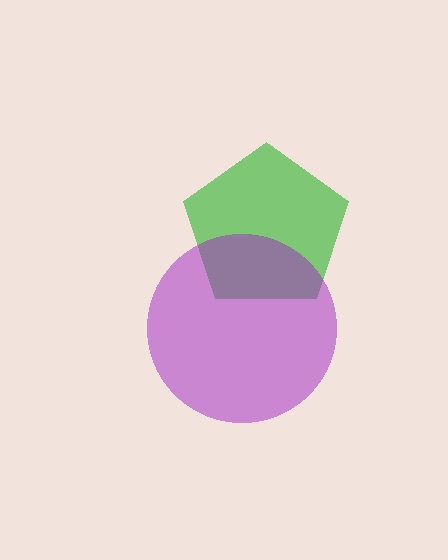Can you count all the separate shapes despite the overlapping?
Yes, there are 2 separate shapes.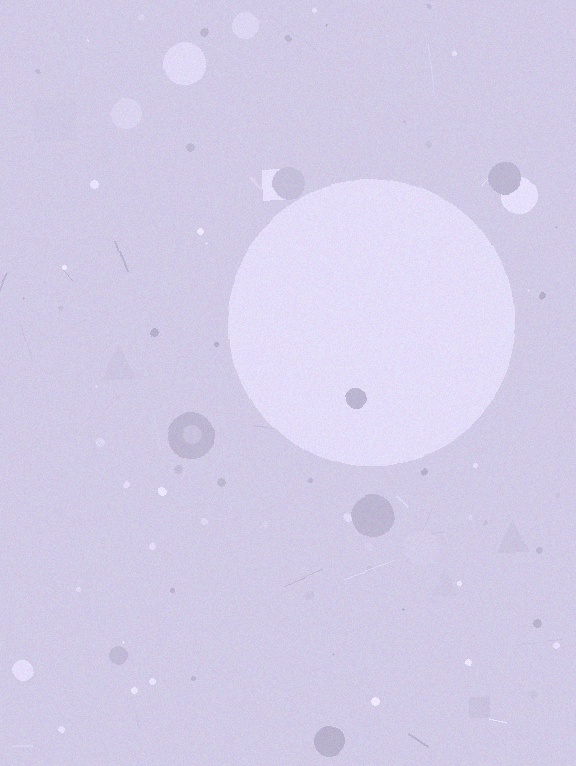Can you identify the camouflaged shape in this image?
The camouflaged shape is a circle.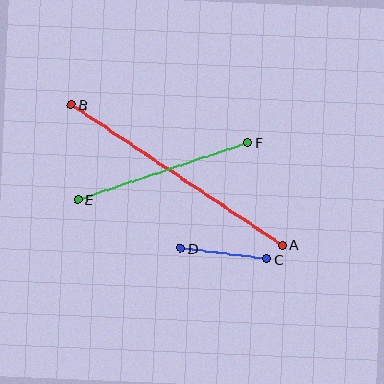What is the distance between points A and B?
The distance is approximately 253 pixels.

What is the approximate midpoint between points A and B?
The midpoint is at approximately (176, 175) pixels.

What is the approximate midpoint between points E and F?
The midpoint is at approximately (163, 171) pixels.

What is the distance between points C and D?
The distance is approximately 87 pixels.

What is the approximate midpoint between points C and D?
The midpoint is at approximately (224, 254) pixels.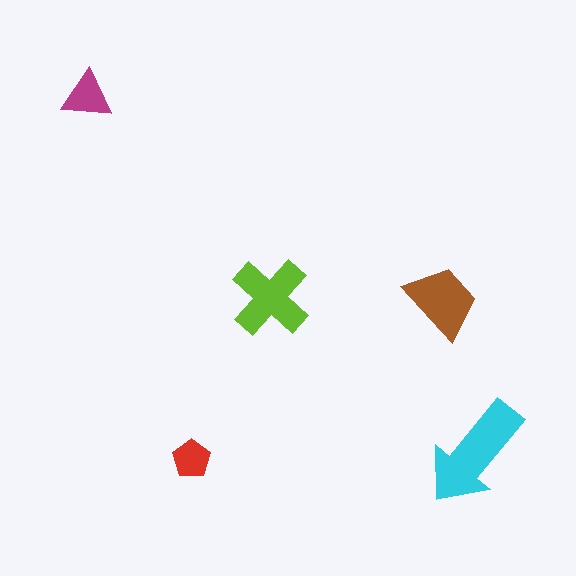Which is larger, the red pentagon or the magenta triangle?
The magenta triangle.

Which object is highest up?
The magenta triangle is topmost.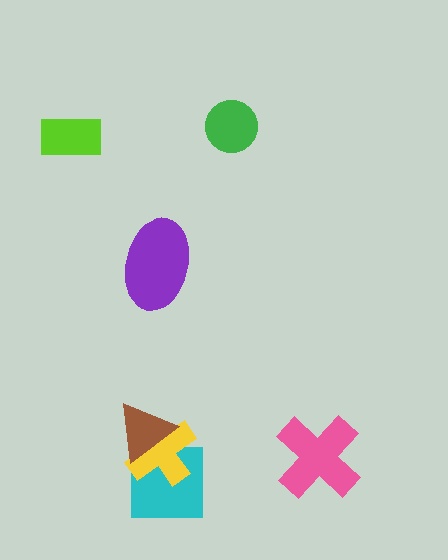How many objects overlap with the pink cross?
0 objects overlap with the pink cross.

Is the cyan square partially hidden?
Yes, it is partially covered by another shape.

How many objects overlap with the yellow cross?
2 objects overlap with the yellow cross.